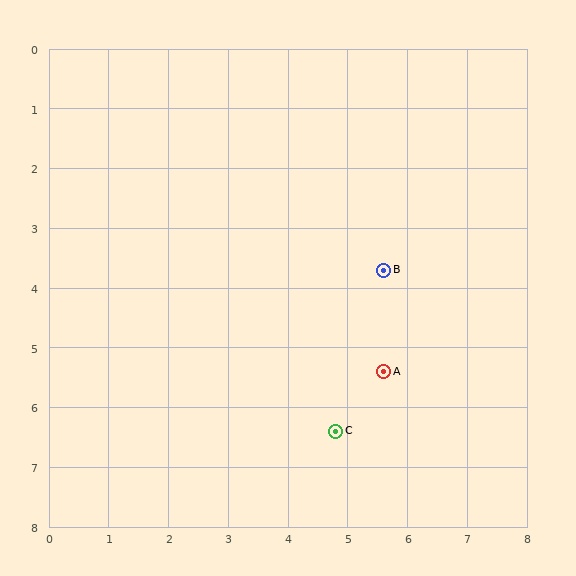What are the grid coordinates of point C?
Point C is at approximately (4.8, 6.4).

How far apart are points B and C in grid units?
Points B and C are about 2.8 grid units apart.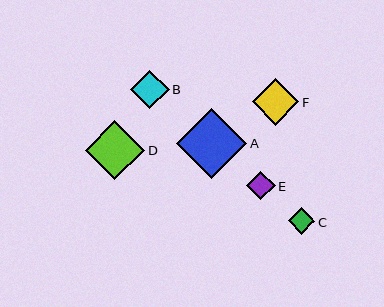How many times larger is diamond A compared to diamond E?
Diamond A is approximately 2.5 times the size of diamond E.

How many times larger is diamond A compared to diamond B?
Diamond A is approximately 1.8 times the size of diamond B.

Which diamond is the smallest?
Diamond C is the smallest with a size of approximately 26 pixels.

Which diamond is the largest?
Diamond A is the largest with a size of approximately 70 pixels.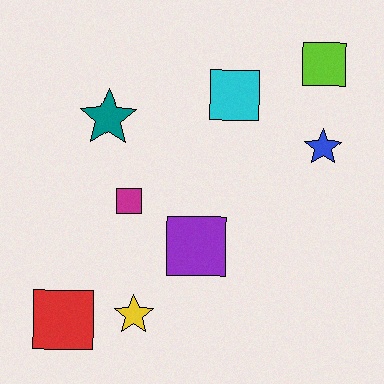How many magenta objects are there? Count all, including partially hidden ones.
There is 1 magenta object.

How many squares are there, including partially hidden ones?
There are 5 squares.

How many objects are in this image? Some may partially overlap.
There are 8 objects.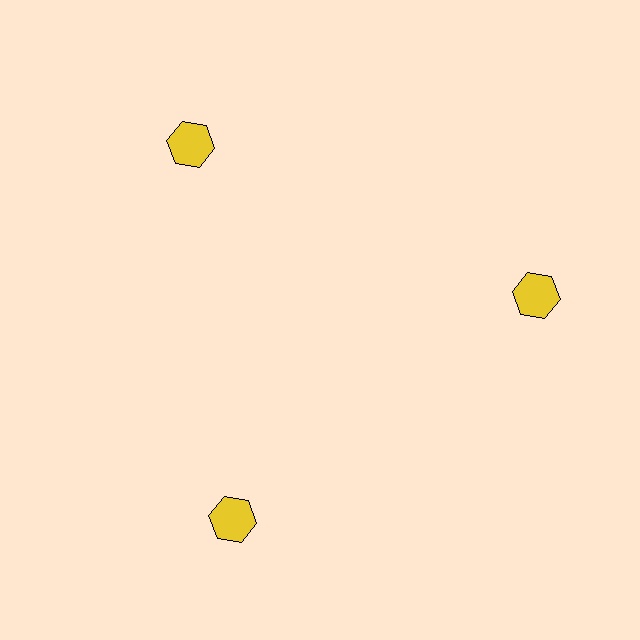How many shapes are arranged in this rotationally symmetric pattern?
There are 3 shapes, arranged in 3 groups of 1.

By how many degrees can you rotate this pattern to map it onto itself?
The pattern maps onto itself every 120 degrees of rotation.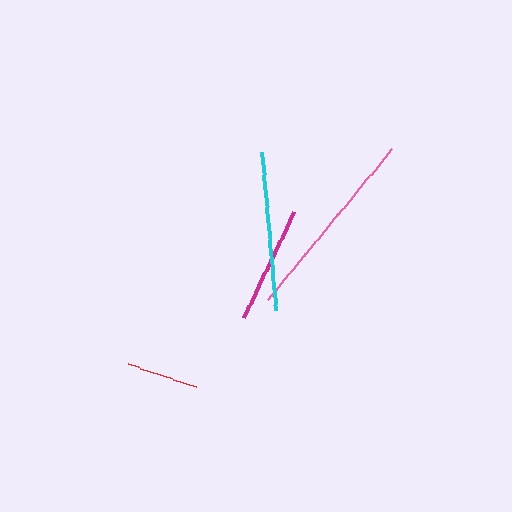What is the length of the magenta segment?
The magenta segment is approximately 116 pixels long.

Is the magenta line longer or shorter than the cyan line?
The cyan line is longer than the magenta line.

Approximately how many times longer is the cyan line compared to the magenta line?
The cyan line is approximately 1.4 times the length of the magenta line.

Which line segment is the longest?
The pink line is the longest at approximately 196 pixels.